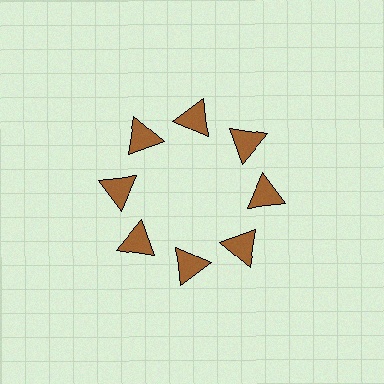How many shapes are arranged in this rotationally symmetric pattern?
There are 8 shapes, arranged in 8 groups of 1.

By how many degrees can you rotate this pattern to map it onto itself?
The pattern maps onto itself every 45 degrees of rotation.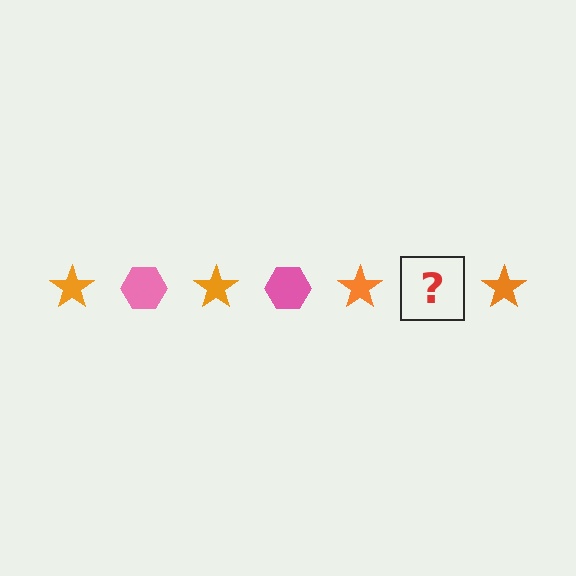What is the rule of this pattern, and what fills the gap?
The rule is that the pattern alternates between orange star and pink hexagon. The gap should be filled with a pink hexagon.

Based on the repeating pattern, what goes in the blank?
The blank should be a pink hexagon.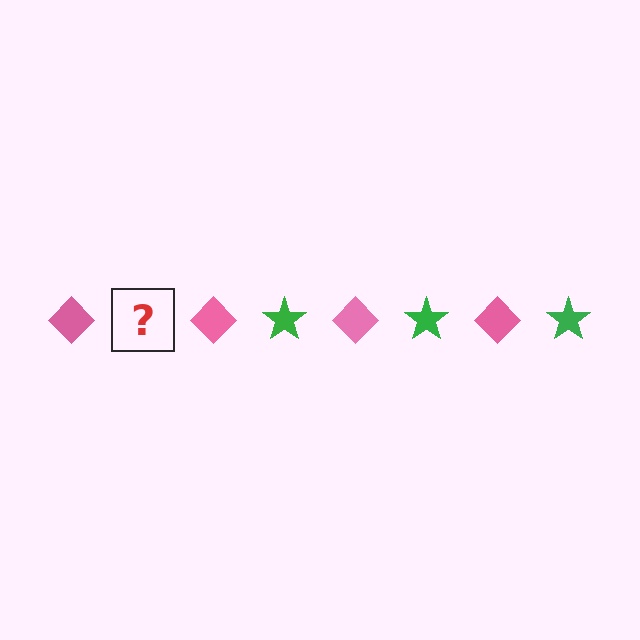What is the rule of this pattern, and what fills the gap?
The rule is that the pattern alternates between pink diamond and green star. The gap should be filled with a green star.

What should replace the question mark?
The question mark should be replaced with a green star.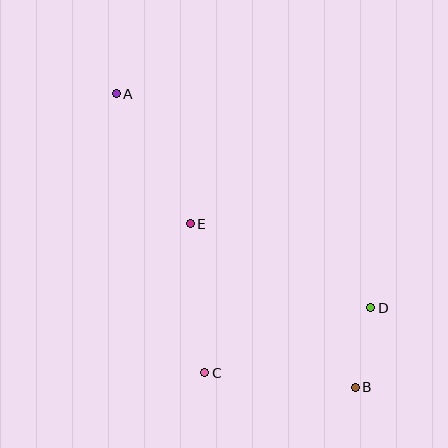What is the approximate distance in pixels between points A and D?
The distance between A and D is approximately 332 pixels.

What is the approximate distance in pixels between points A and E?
The distance between A and E is approximately 150 pixels.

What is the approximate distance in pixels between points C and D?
The distance between C and D is approximately 178 pixels.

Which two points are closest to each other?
Points B and D are closest to each other.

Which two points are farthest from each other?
Points A and B are farthest from each other.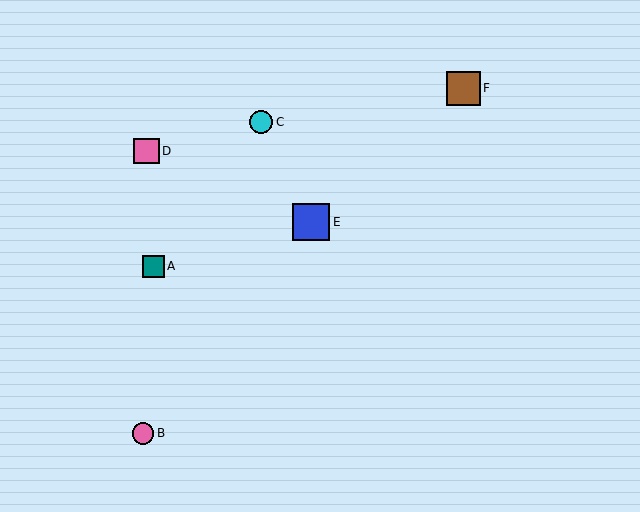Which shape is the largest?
The blue square (labeled E) is the largest.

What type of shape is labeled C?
Shape C is a cyan circle.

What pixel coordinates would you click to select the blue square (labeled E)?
Click at (311, 222) to select the blue square E.